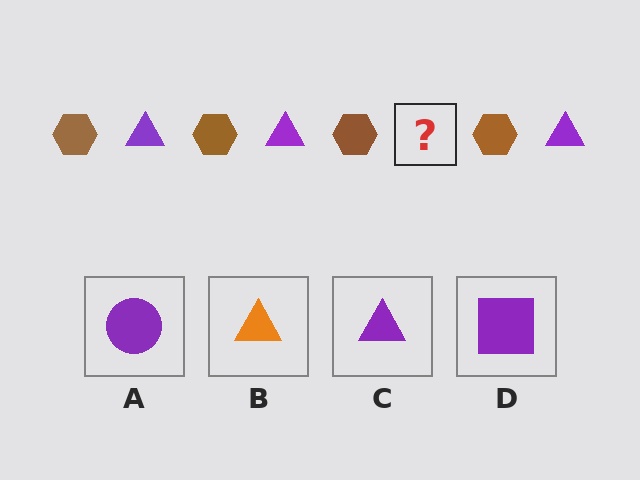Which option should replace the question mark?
Option C.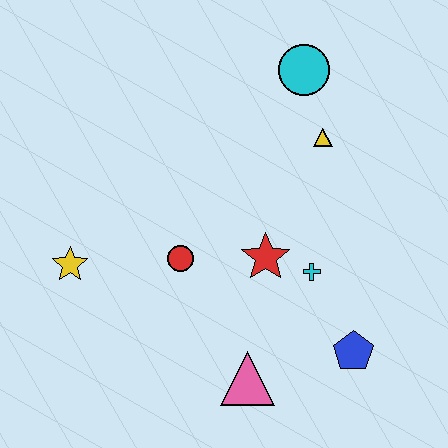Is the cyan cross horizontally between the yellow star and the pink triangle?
No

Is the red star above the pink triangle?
Yes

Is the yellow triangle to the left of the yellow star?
No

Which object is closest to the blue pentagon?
The cyan cross is closest to the blue pentagon.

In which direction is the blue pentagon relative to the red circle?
The blue pentagon is to the right of the red circle.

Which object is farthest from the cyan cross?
The yellow star is farthest from the cyan cross.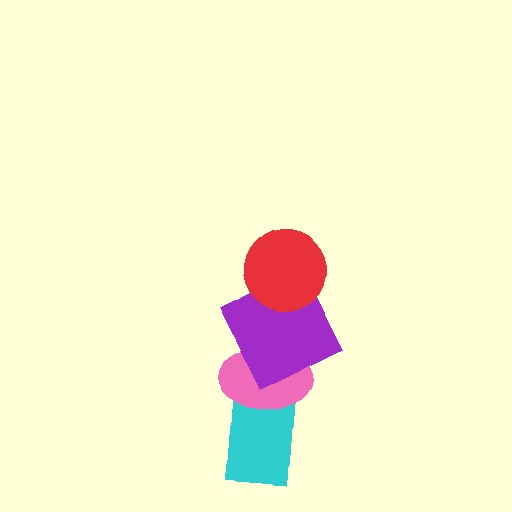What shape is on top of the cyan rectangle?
The pink ellipse is on top of the cyan rectangle.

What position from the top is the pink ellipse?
The pink ellipse is 3rd from the top.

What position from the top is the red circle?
The red circle is 1st from the top.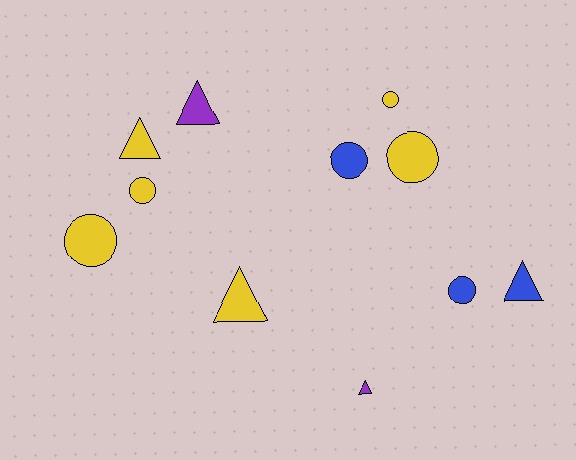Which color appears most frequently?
Yellow, with 6 objects.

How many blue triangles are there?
There is 1 blue triangle.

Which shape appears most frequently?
Circle, with 6 objects.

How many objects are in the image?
There are 11 objects.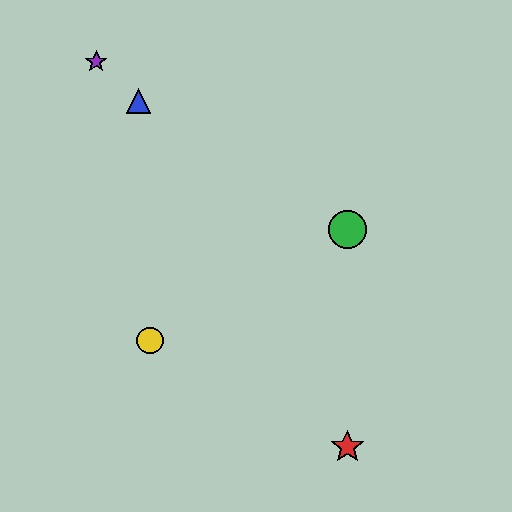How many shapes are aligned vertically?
2 shapes (the red star, the green circle) are aligned vertically.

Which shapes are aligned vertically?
The red star, the green circle are aligned vertically.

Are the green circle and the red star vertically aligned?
Yes, both are at x≈347.